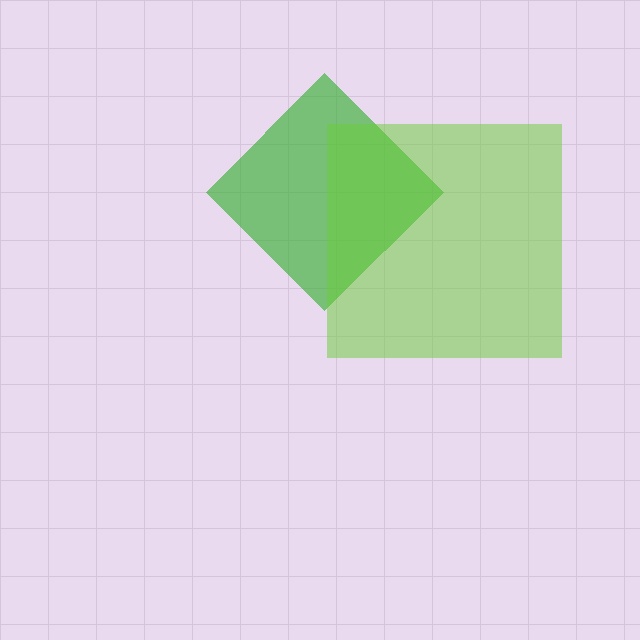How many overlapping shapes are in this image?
There are 2 overlapping shapes in the image.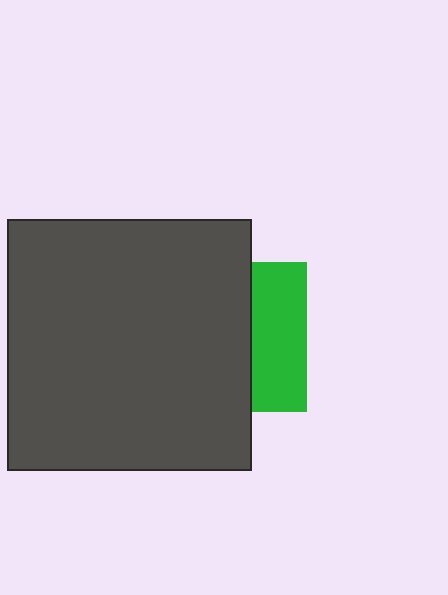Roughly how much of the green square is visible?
A small part of it is visible (roughly 37%).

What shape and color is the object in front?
The object in front is a dark gray rectangle.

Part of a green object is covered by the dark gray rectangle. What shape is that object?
It is a square.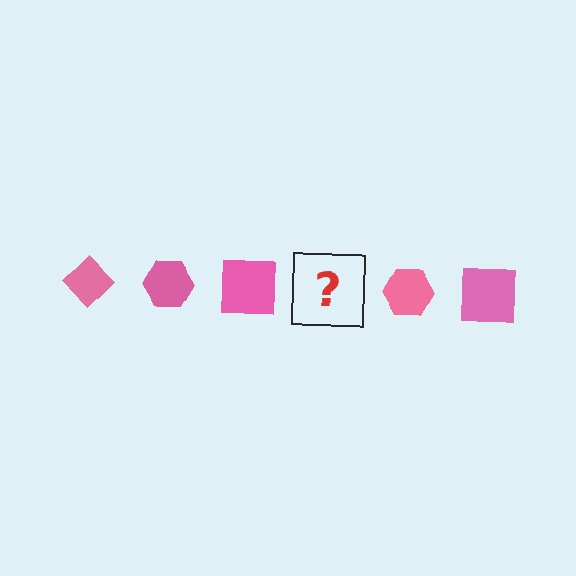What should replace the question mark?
The question mark should be replaced with a pink diamond.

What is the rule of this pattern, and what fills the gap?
The rule is that the pattern cycles through diamond, hexagon, square shapes in pink. The gap should be filled with a pink diamond.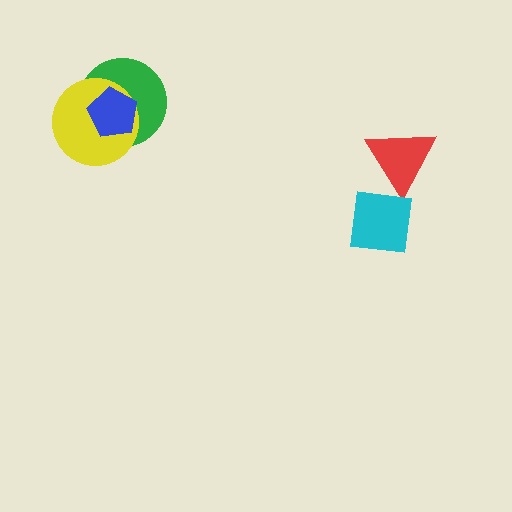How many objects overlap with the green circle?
2 objects overlap with the green circle.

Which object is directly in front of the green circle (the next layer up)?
The yellow circle is directly in front of the green circle.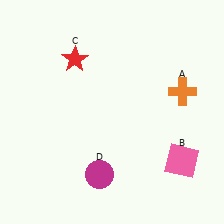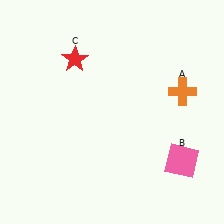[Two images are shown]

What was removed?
The magenta circle (D) was removed in Image 2.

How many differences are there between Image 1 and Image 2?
There is 1 difference between the two images.